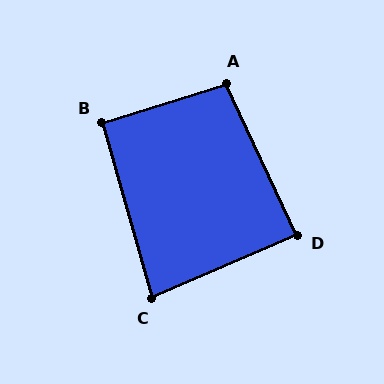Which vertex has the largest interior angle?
A, at approximately 98 degrees.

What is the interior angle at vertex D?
Approximately 88 degrees (approximately right).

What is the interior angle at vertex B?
Approximately 92 degrees (approximately right).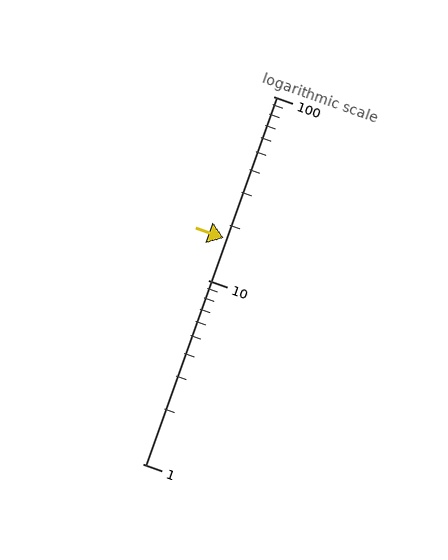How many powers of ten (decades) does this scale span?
The scale spans 2 decades, from 1 to 100.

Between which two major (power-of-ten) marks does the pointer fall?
The pointer is between 10 and 100.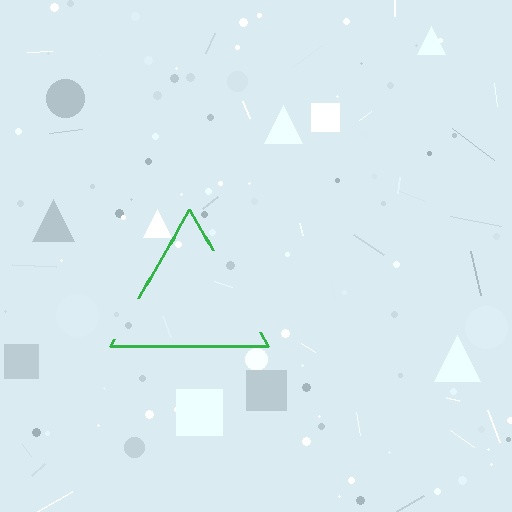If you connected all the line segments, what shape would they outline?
They would outline a triangle.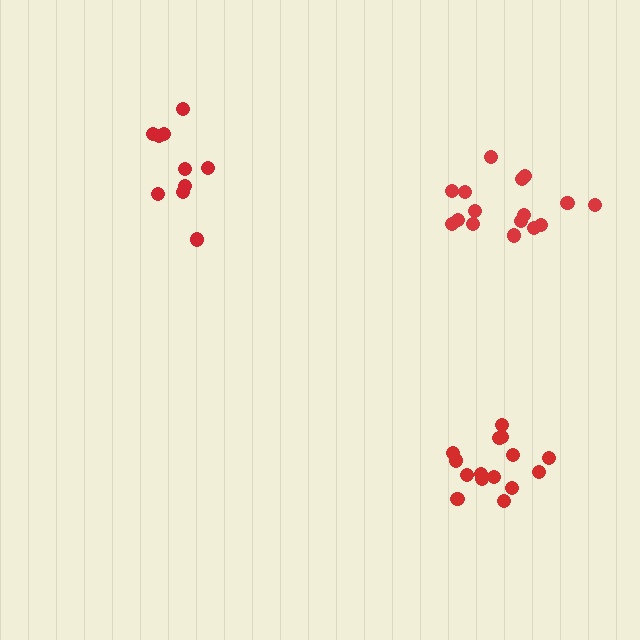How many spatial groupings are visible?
There are 3 spatial groupings.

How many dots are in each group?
Group 1: 10 dots, Group 2: 16 dots, Group 3: 15 dots (41 total).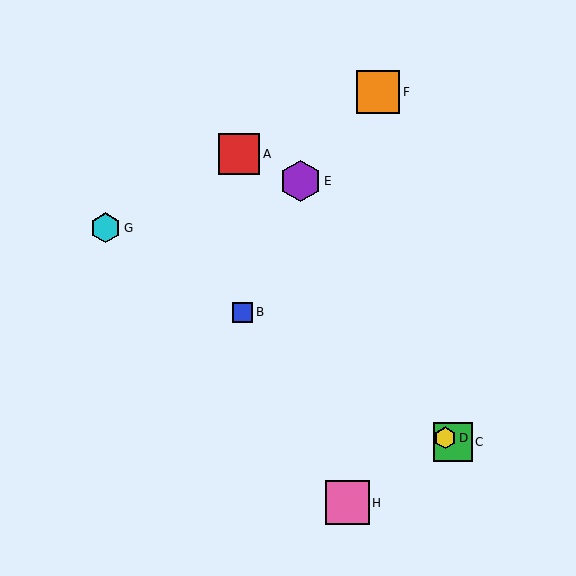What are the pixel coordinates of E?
Object E is at (301, 181).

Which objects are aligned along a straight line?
Objects B, C, D, G are aligned along a straight line.